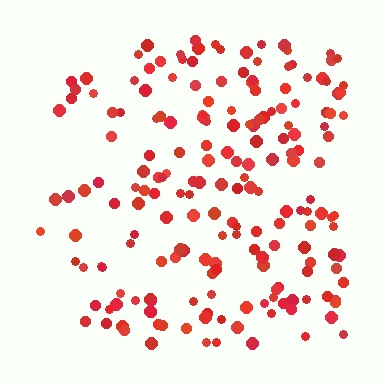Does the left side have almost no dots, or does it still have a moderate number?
Still a moderate number, just noticeably fewer than the right.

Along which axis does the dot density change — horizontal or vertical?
Horizontal.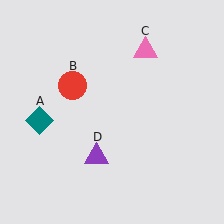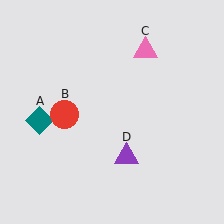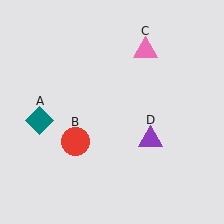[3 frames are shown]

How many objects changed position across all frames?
2 objects changed position: red circle (object B), purple triangle (object D).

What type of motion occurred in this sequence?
The red circle (object B), purple triangle (object D) rotated counterclockwise around the center of the scene.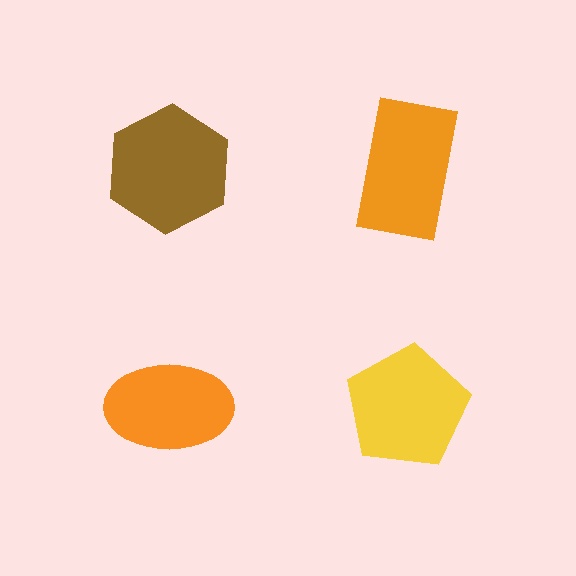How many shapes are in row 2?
2 shapes.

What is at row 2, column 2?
A yellow pentagon.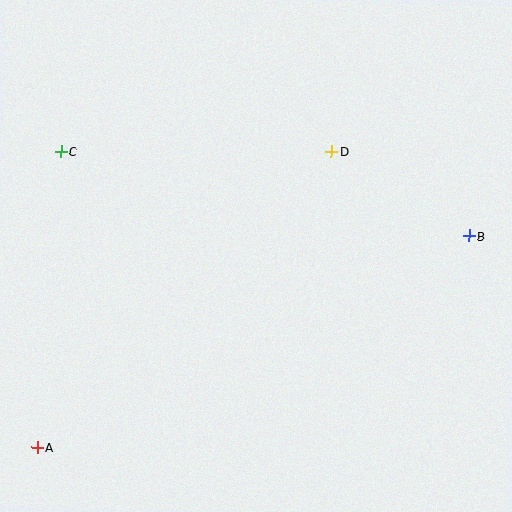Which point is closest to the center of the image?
Point D at (331, 152) is closest to the center.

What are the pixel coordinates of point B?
Point B is at (469, 236).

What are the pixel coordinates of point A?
Point A is at (37, 447).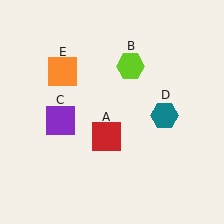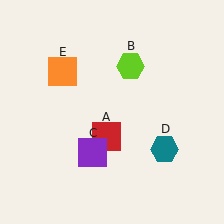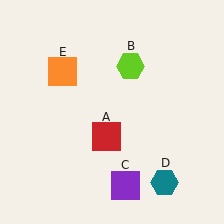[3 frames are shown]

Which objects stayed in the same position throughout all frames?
Red square (object A) and lime hexagon (object B) and orange square (object E) remained stationary.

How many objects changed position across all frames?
2 objects changed position: purple square (object C), teal hexagon (object D).